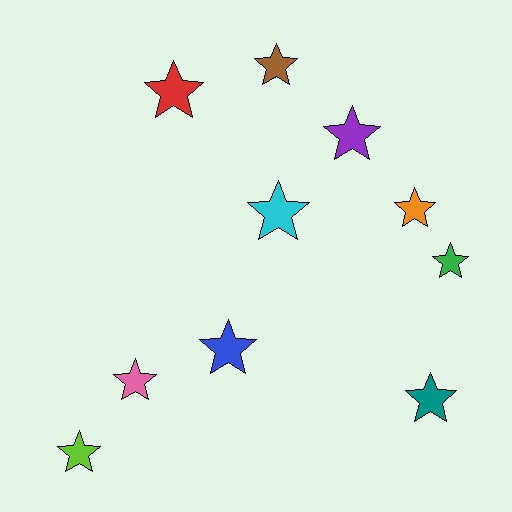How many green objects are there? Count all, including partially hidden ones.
There is 1 green object.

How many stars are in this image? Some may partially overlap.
There are 10 stars.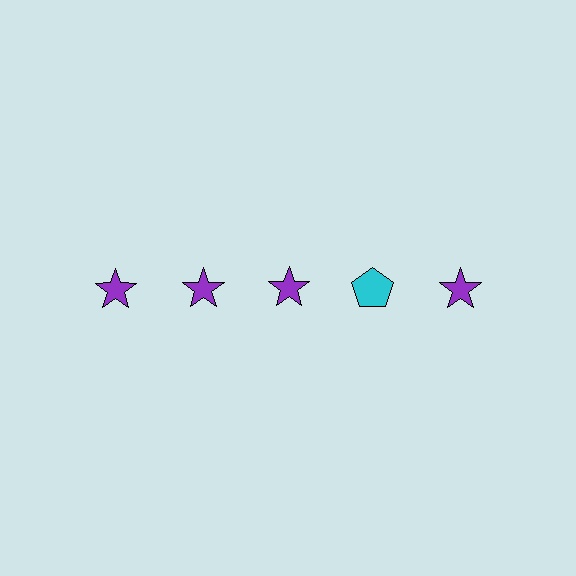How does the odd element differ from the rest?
It differs in both color (cyan instead of purple) and shape (pentagon instead of star).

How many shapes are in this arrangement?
There are 5 shapes arranged in a grid pattern.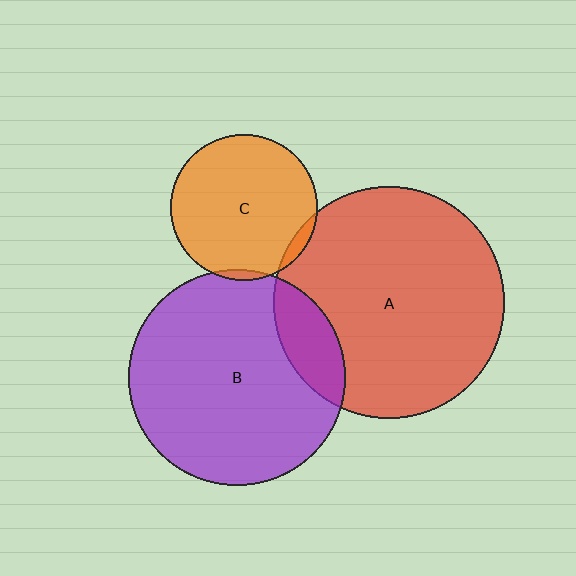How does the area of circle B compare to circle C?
Approximately 2.2 times.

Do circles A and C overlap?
Yes.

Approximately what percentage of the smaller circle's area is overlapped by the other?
Approximately 5%.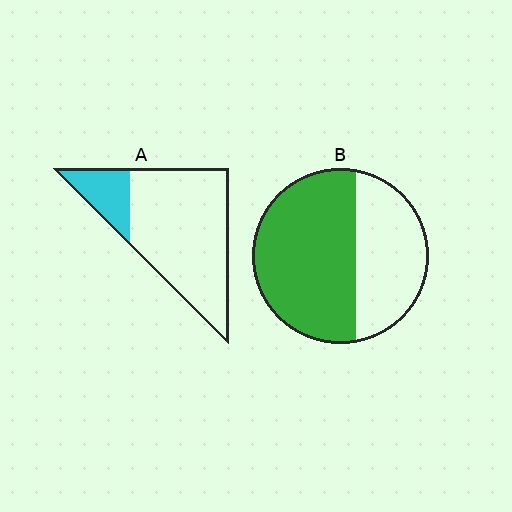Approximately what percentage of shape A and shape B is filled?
A is approximately 20% and B is approximately 60%.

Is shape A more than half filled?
No.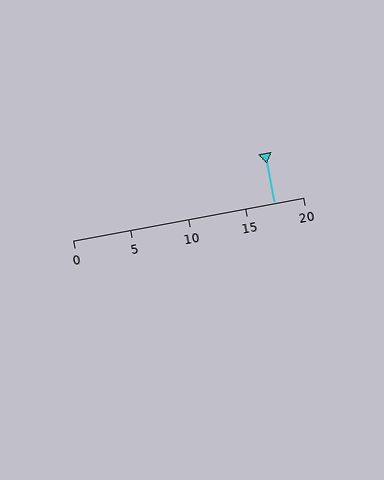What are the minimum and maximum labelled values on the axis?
The axis runs from 0 to 20.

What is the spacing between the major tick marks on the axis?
The major ticks are spaced 5 apart.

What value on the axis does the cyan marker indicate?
The marker indicates approximately 17.5.